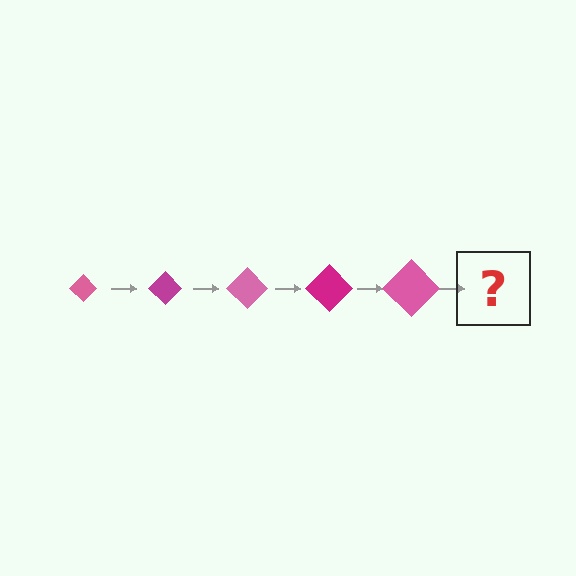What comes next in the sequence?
The next element should be a magenta diamond, larger than the previous one.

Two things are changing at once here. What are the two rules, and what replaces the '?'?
The two rules are that the diamond grows larger each step and the color cycles through pink and magenta. The '?' should be a magenta diamond, larger than the previous one.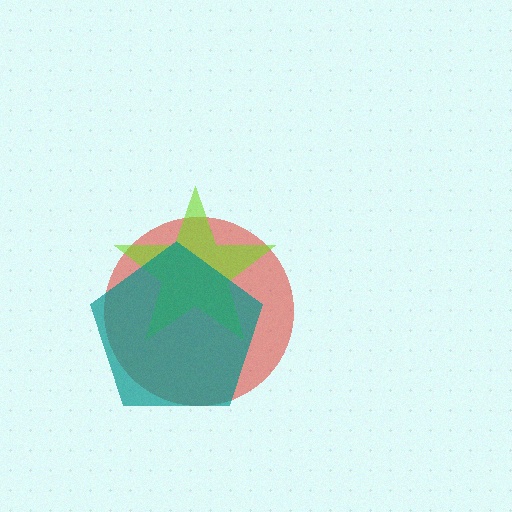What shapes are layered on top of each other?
The layered shapes are: a red circle, a lime star, a teal pentagon.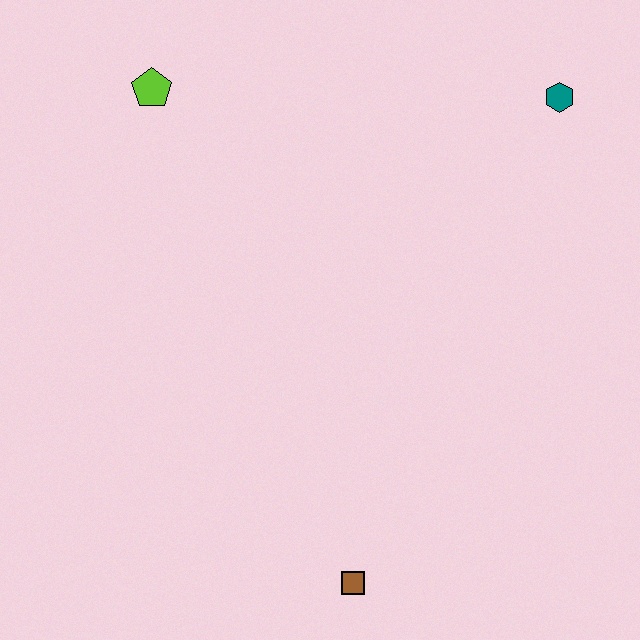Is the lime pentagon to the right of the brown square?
No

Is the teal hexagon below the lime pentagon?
Yes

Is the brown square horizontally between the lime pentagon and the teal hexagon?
Yes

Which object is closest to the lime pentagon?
The teal hexagon is closest to the lime pentagon.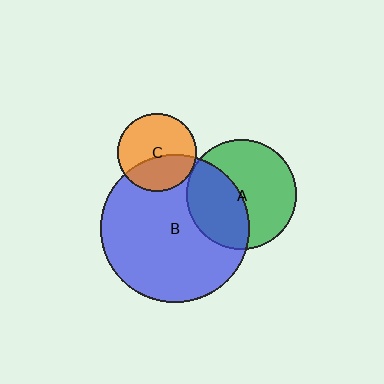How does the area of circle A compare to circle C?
Approximately 2.0 times.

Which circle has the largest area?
Circle B (blue).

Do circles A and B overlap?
Yes.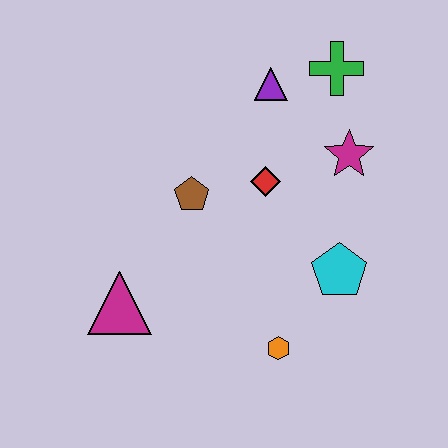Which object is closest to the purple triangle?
The green cross is closest to the purple triangle.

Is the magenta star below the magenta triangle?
No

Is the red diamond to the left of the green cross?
Yes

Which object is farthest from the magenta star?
The magenta triangle is farthest from the magenta star.